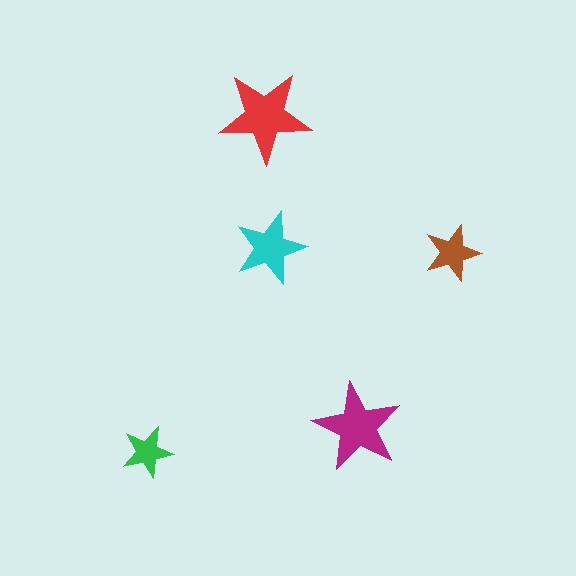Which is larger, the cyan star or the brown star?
The cyan one.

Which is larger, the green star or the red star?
The red one.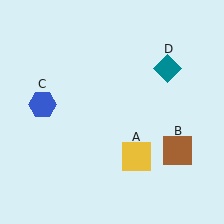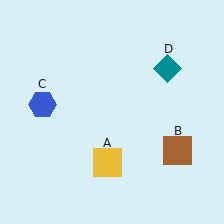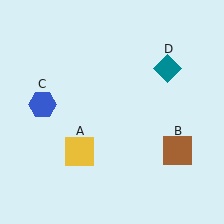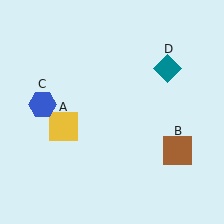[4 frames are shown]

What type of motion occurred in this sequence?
The yellow square (object A) rotated clockwise around the center of the scene.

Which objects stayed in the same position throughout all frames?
Brown square (object B) and blue hexagon (object C) and teal diamond (object D) remained stationary.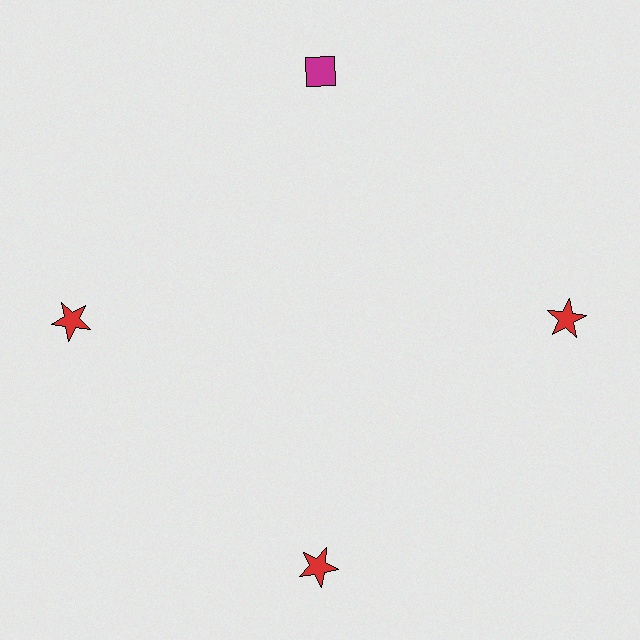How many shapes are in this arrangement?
There are 4 shapes arranged in a ring pattern.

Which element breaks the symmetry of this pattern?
The magenta diamond at roughly the 12 o'clock position breaks the symmetry. All other shapes are red stars.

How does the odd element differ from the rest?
It differs in both color (magenta instead of red) and shape (diamond instead of star).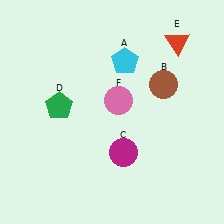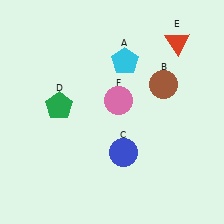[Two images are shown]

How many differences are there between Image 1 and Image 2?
There is 1 difference between the two images.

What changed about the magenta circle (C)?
In Image 1, C is magenta. In Image 2, it changed to blue.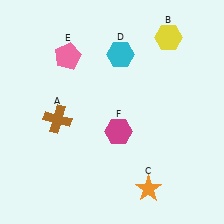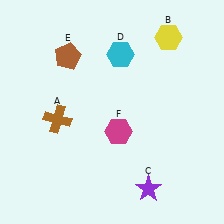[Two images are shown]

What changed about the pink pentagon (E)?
In Image 1, E is pink. In Image 2, it changed to brown.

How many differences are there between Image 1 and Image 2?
There are 2 differences between the two images.